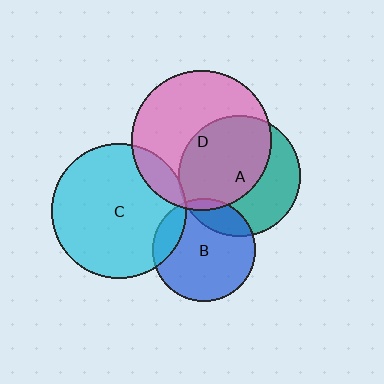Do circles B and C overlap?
Yes.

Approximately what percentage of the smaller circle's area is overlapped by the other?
Approximately 15%.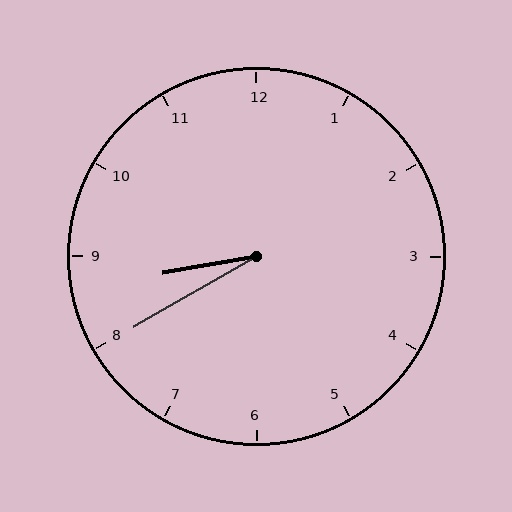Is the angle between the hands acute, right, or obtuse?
It is acute.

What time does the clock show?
8:40.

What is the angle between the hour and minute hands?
Approximately 20 degrees.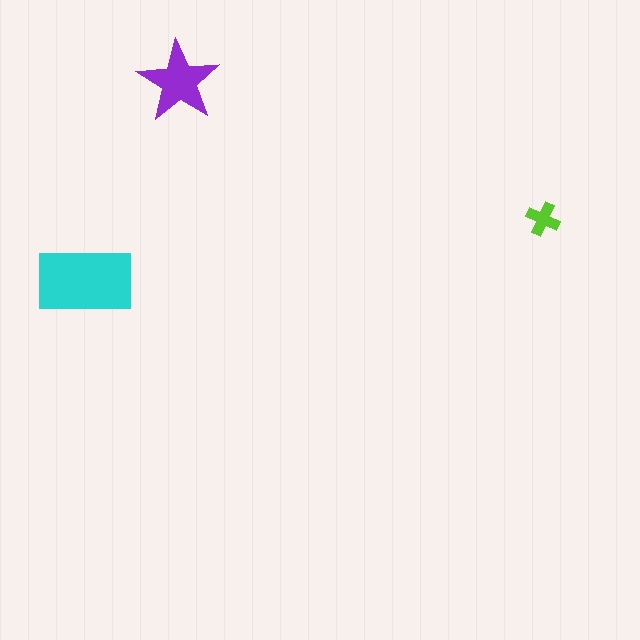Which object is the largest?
The cyan rectangle.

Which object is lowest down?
The cyan rectangle is bottommost.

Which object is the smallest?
The lime cross.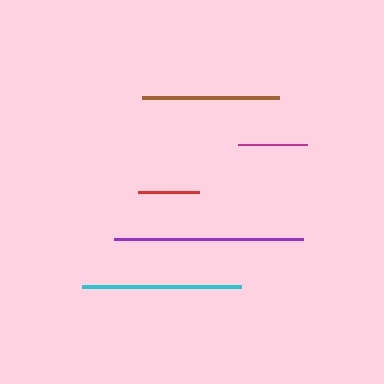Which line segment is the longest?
The purple line is the longest at approximately 189 pixels.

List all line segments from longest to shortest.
From longest to shortest: purple, cyan, brown, magenta, red.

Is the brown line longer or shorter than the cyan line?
The cyan line is longer than the brown line.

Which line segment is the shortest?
The red line is the shortest at approximately 61 pixels.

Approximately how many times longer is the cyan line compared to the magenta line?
The cyan line is approximately 2.3 times the length of the magenta line.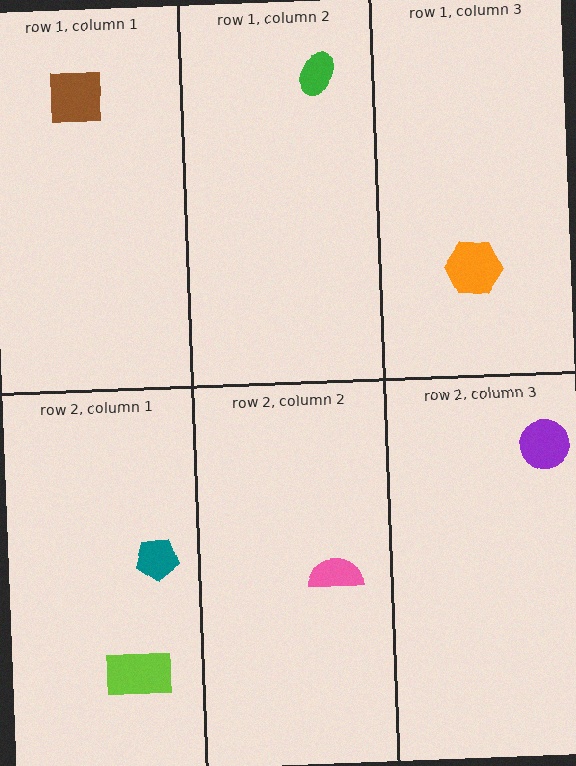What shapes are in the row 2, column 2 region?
The pink semicircle.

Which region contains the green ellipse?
The row 1, column 2 region.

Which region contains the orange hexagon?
The row 1, column 3 region.